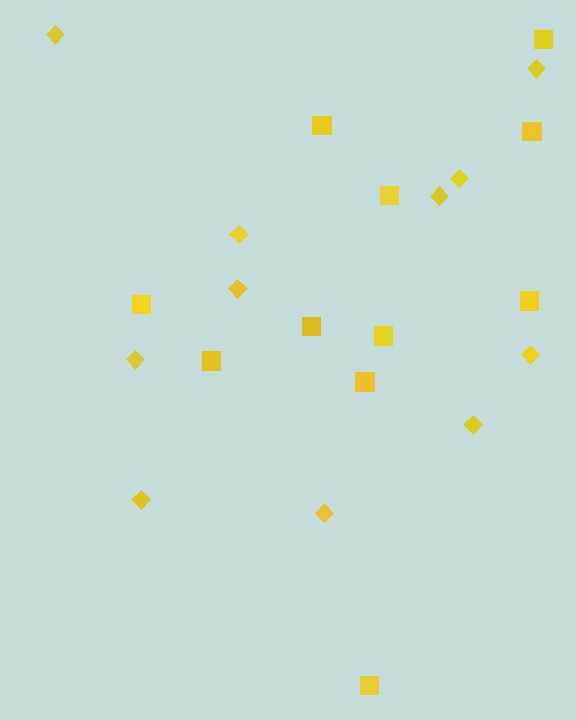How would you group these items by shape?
There are 2 groups: one group of diamonds (11) and one group of squares (11).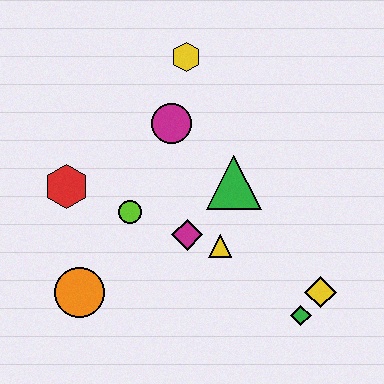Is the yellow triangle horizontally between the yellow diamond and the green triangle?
No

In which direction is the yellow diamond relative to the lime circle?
The yellow diamond is to the right of the lime circle.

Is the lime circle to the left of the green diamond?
Yes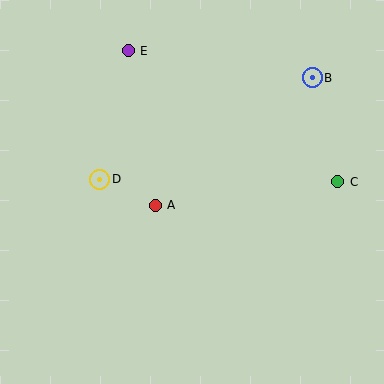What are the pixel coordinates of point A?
Point A is at (155, 205).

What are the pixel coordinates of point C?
Point C is at (338, 182).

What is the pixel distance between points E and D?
The distance between E and D is 131 pixels.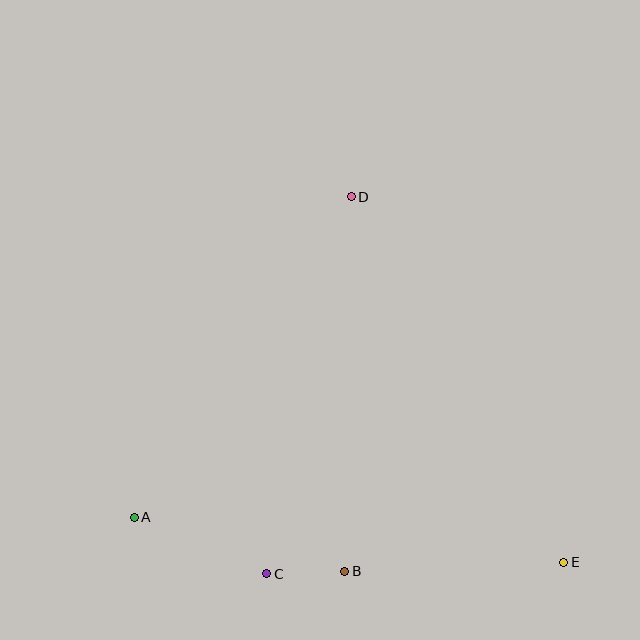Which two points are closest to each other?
Points B and C are closest to each other.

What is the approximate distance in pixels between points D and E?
The distance between D and E is approximately 423 pixels.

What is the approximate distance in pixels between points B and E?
The distance between B and E is approximately 219 pixels.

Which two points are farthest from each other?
Points A and E are farthest from each other.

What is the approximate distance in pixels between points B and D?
The distance between B and D is approximately 375 pixels.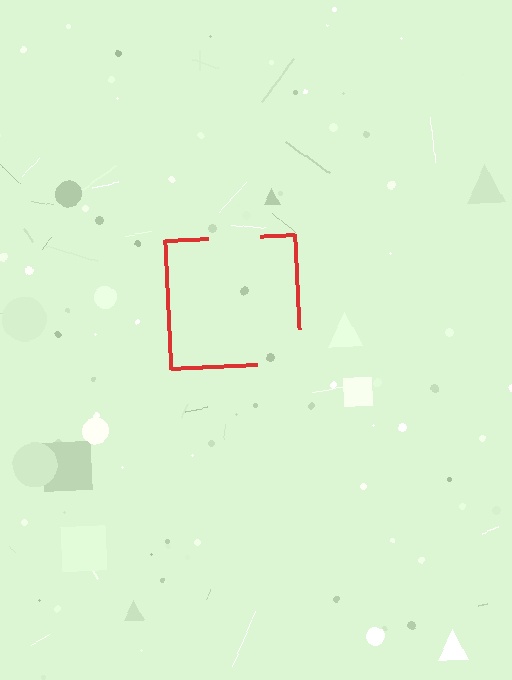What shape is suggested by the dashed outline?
The dashed outline suggests a square.